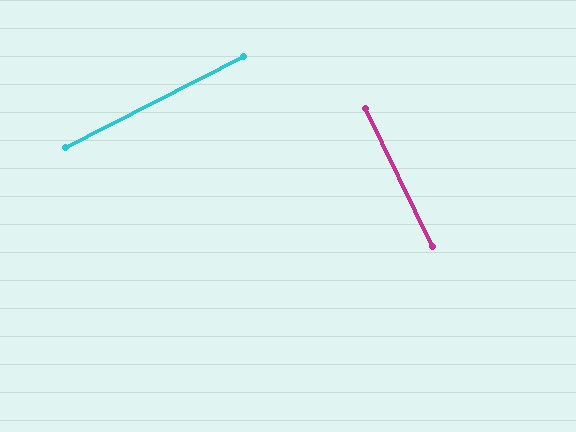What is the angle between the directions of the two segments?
Approximately 89 degrees.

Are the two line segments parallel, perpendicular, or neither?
Perpendicular — they meet at approximately 89°.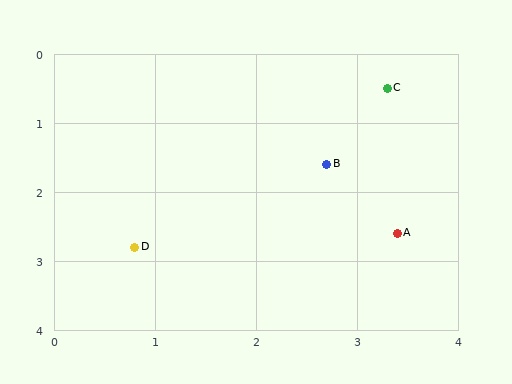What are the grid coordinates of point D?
Point D is at approximately (0.8, 2.8).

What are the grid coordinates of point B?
Point B is at approximately (2.7, 1.6).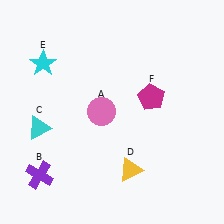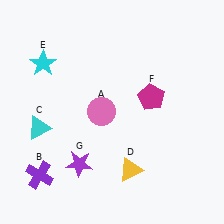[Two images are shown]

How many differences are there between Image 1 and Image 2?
There is 1 difference between the two images.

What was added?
A purple star (G) was added in Image 2.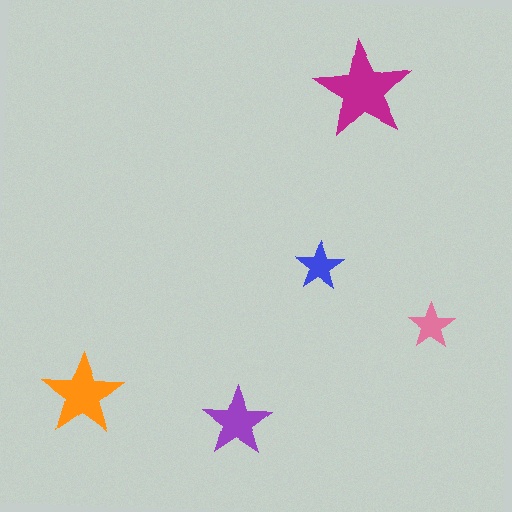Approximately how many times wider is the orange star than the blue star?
About 1.5 times wider.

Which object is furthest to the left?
The orange star is leftmost.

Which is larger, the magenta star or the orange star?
The magenta one.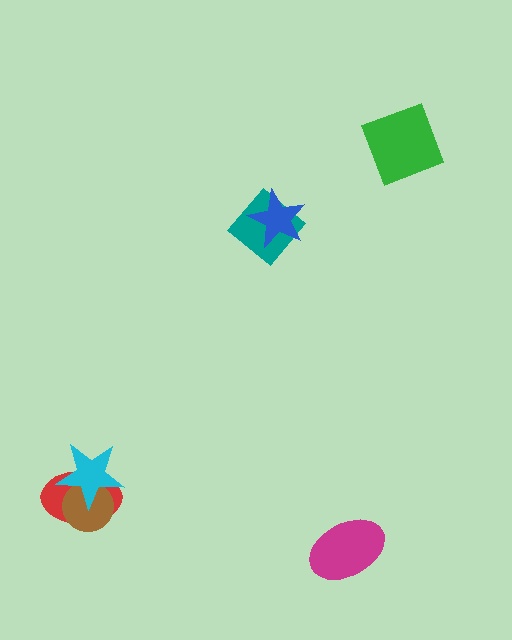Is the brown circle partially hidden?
Yes, it is partially covered by another shape.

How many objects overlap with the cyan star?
2 objects overlap with the cyan star.